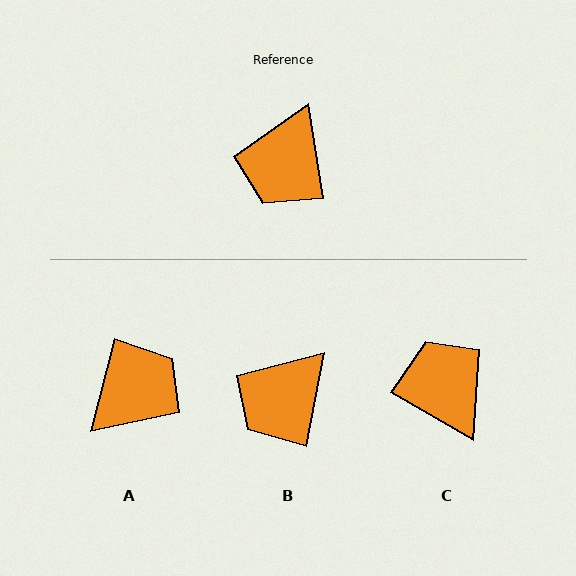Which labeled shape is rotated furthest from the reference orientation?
A, about 157 degrees away.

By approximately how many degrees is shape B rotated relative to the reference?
Approximately 20 degrees clockwise.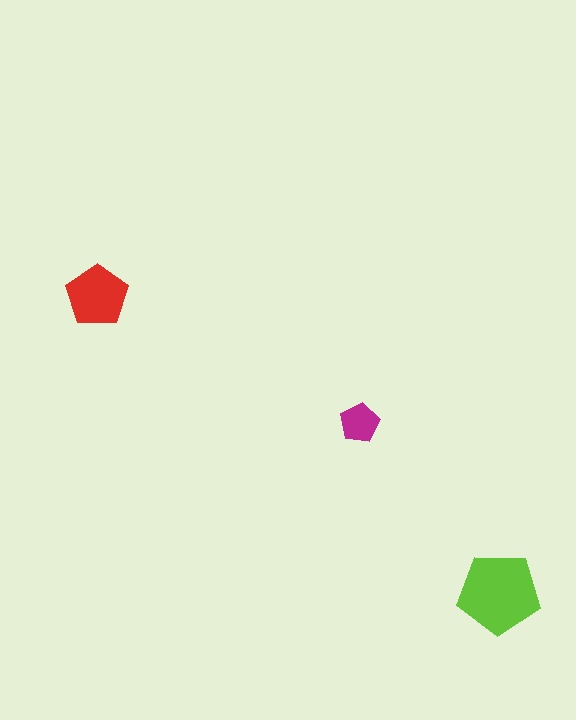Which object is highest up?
The red pentagon is topmost.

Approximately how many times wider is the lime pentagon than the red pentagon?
About 1.5 times wider.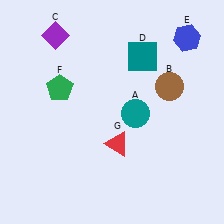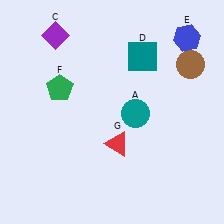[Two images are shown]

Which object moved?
The brown circle (B) moved up.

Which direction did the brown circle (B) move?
The brown circle (B) moved up.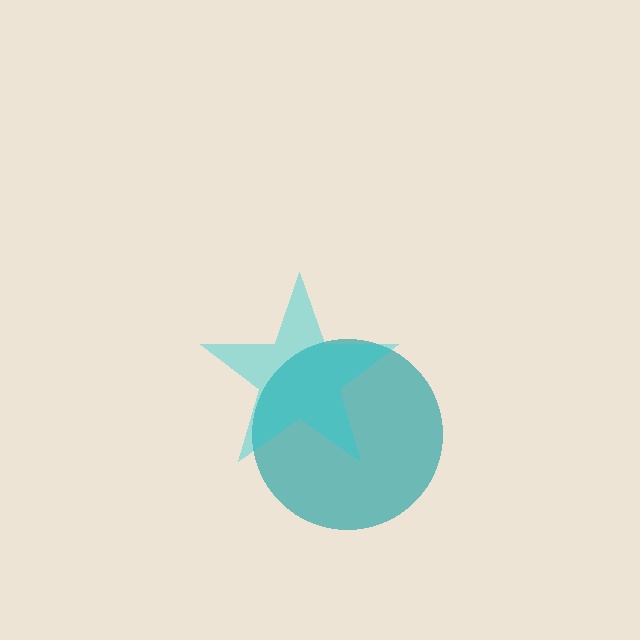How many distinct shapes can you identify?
There are 2 distinct shapes: a teal circle, a cyan star.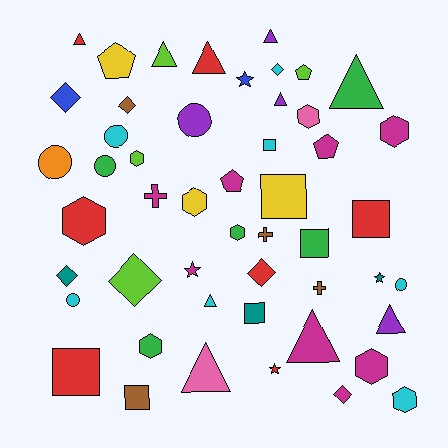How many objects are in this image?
There are 50 objects.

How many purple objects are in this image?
There are 4 purple objects.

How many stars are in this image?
There are 4 stars.